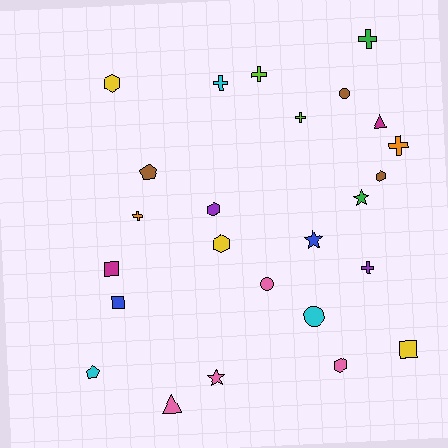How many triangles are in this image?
There are 2 triangles.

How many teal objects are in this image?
There are no teal objects.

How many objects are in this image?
There are 25 objects.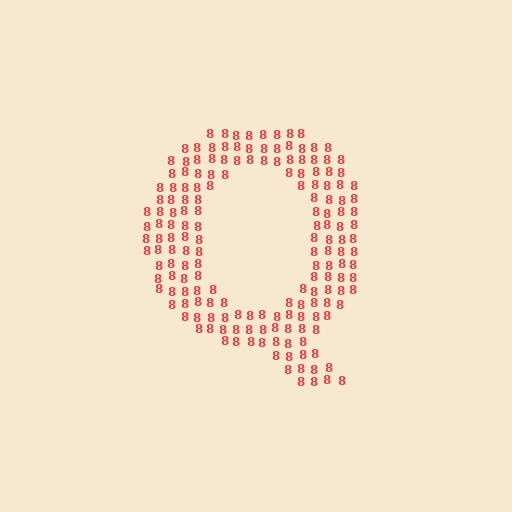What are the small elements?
The small elements are digit 8's.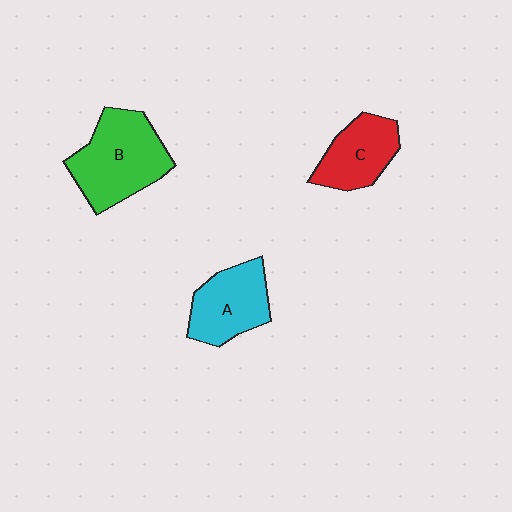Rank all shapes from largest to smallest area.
From largest to smallest: B (green), A (cyan), C (red).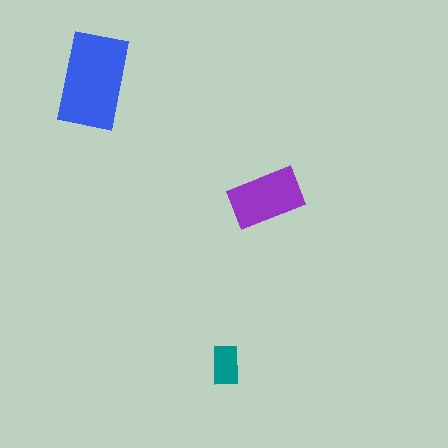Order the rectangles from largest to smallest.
the blue one, the purple one, the teal one.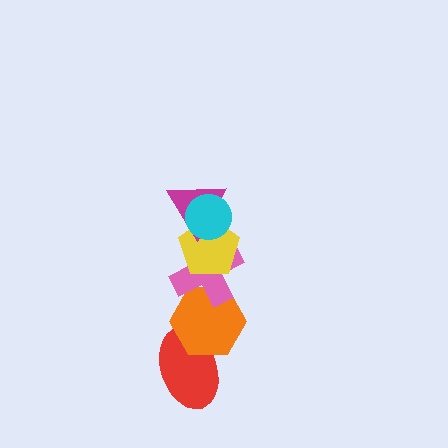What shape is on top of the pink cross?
The yellow pentagon is on top of the pink cross.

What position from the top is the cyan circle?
The cyan circle is 1st from the top.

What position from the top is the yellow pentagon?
The yellow pentagon is 3rd from the top.